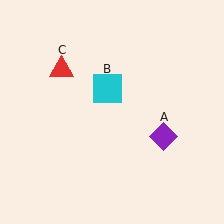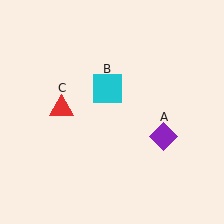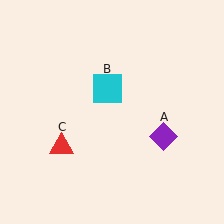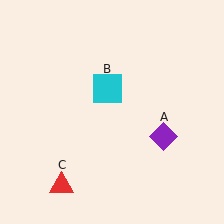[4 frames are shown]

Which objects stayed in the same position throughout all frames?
Purple diamond (object A) and cyan square (object B) remained stationary.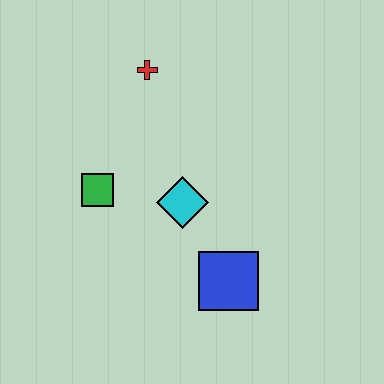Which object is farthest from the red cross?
The blue square is farthest from the red cross.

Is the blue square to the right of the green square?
Yes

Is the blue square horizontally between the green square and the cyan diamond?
No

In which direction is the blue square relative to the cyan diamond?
The blue square is below the cyan diamond.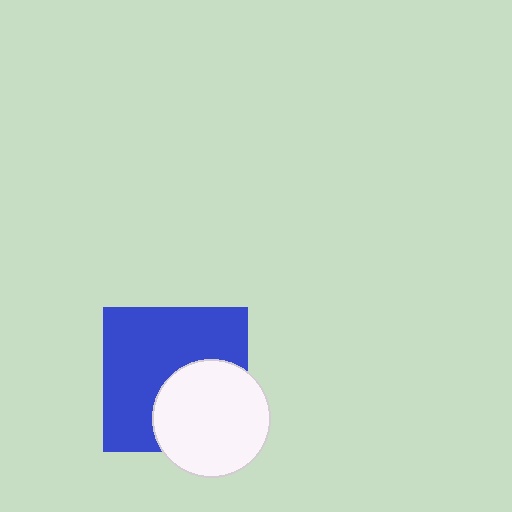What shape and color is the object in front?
The object in front is a white circle.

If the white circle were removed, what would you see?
You would see the complete blue square.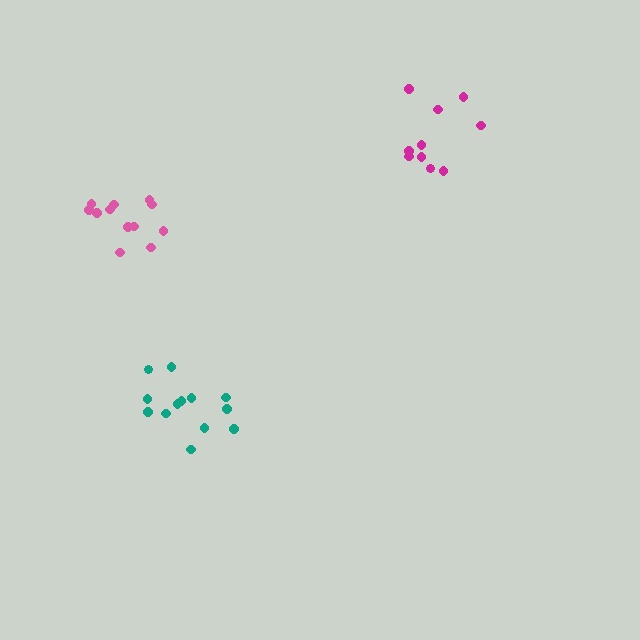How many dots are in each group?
Group 1: 13 dots, Group 2: 10 dots, Group 3: 12 dots (35 total).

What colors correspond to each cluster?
The clusters are colored: teal, magenta, pink.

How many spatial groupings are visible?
There are 3 spatial groupings.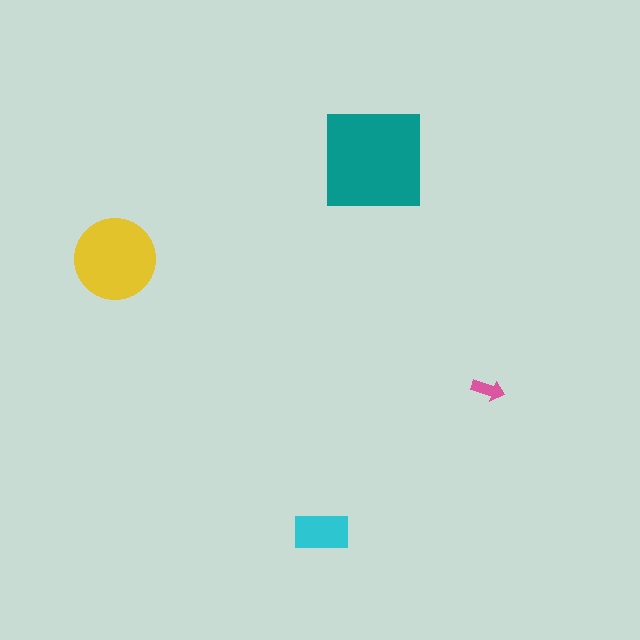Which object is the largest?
The teal square.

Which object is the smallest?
The pink arrow.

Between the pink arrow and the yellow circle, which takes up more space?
The yellow circle.